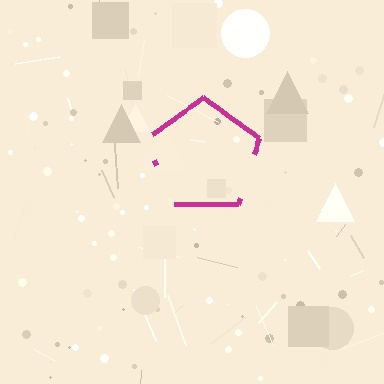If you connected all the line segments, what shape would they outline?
They would outline a pentagon.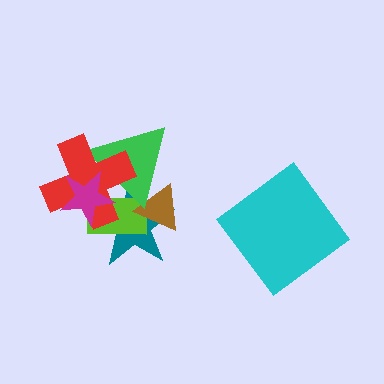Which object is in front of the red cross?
The magenta star is in front of the red cross.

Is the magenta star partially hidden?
No, no other shape covers it.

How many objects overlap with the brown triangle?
3 objects overlap with the brown triangle.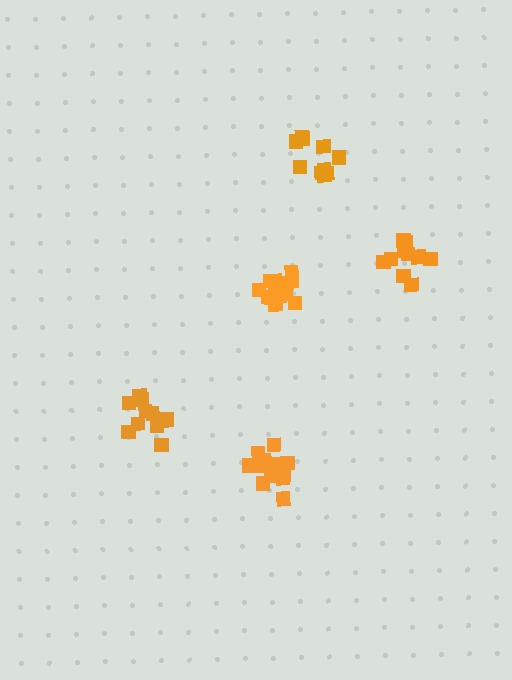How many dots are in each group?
Group 1: 15 dots, Group 2: 10 dots, Group 3: 10 dots, Group 4: 16 dots, Group 5: 11 dots (62 total).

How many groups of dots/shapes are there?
There are 5 groups.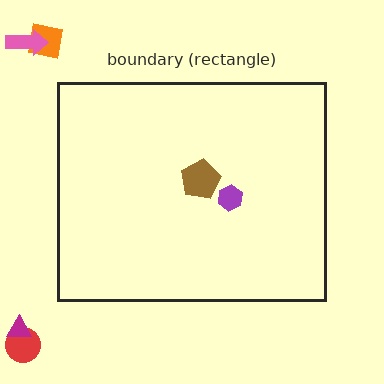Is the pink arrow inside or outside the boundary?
Outside.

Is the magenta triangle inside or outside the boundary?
Outside.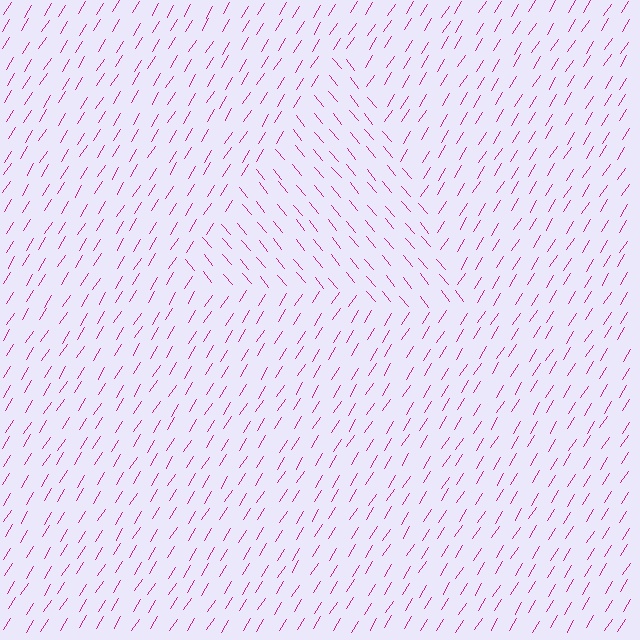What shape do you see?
I see a triangle.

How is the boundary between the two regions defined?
The boundary is defined purely by a change in line orientation (approximately 72 degrees difference). All lines are the same color and thickness.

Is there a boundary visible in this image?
Yes, there is a texture boundary formed by a change in line orientation.